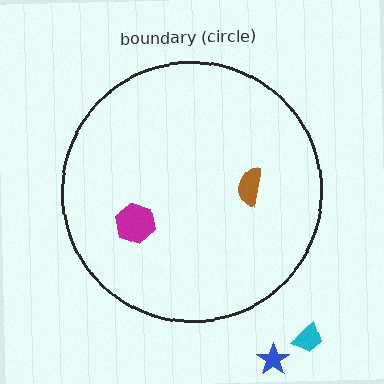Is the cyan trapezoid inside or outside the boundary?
Outside.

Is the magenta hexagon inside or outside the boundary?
Inside.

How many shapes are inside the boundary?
2 inside, 2 outside.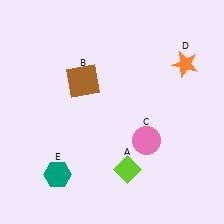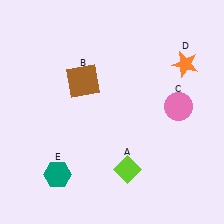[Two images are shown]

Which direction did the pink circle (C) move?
The pink circle (C) moved up.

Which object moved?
The pink circle (C) moved up.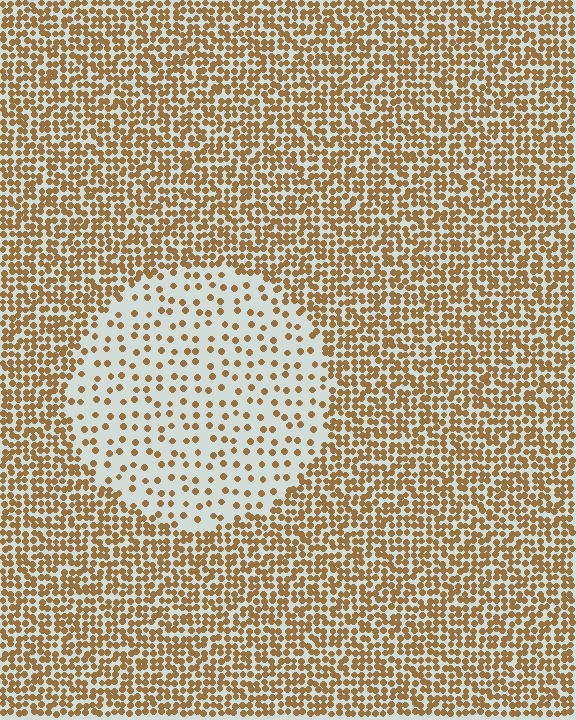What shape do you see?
I see a circle.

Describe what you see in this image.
The image contains small brown elements arranged at two different densities. A circle-shaped region is visible where the elements are less densely packed than the surrounding area.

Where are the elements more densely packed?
The elements are more densely packed outside the circle boundary.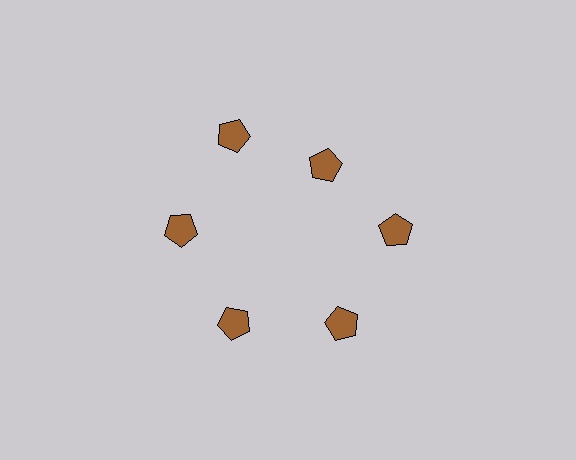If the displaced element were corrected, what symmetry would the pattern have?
It would have 6-fold rotational symmetry — the pattern would map onto itself every 60 degrees.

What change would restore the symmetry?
The symmetry would be restored by moving it outward, back onto the ring so that all 6 pentagons sit at equal angles and equal distance from the center.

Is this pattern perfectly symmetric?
No. The 6 brown pentagons are arranged in a ring, but one element near the 1 o'clock position is pulled inward toward the center, breaking the 6-fold rotational symmetry.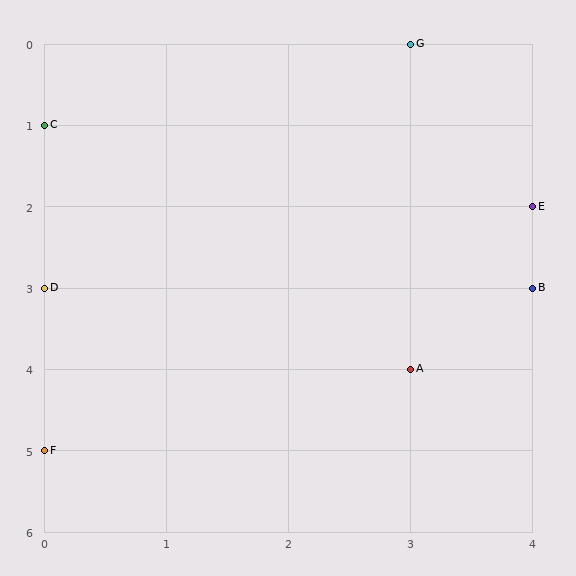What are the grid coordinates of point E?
Point E is at grid coordinates (4, 2).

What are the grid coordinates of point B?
Point B is at grid coordinates (4, 3).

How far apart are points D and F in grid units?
Points D and F are 2 rows apart.